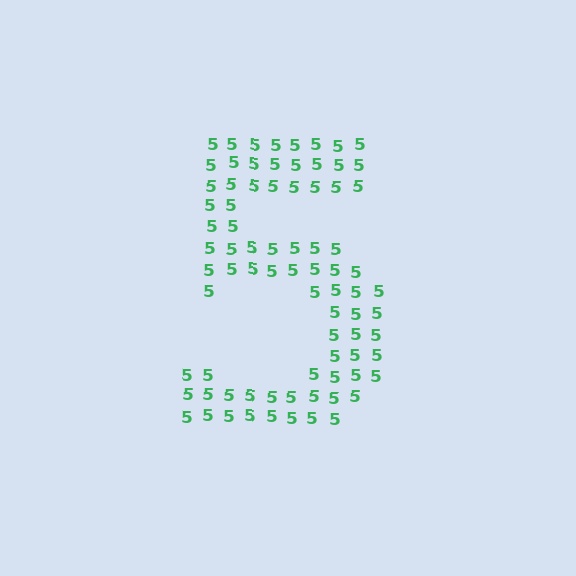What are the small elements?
The small elements are digit 5's.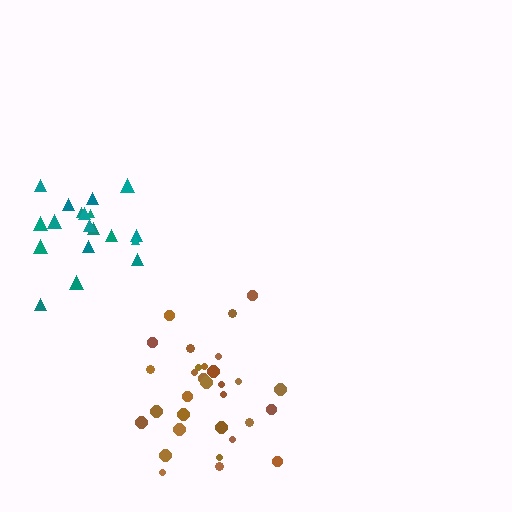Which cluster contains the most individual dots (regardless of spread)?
Brown (31).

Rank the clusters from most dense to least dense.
teal, brown.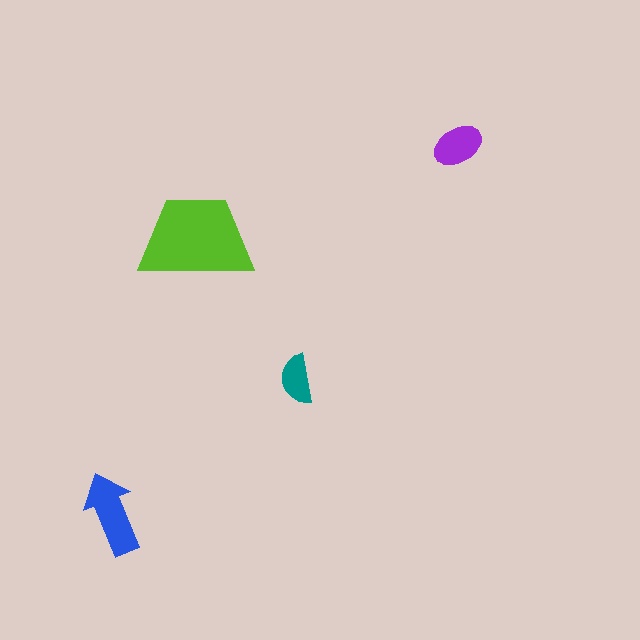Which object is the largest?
The lime trapezoid.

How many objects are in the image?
There are 4 objects in the image.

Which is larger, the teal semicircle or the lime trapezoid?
The lime trapezoid.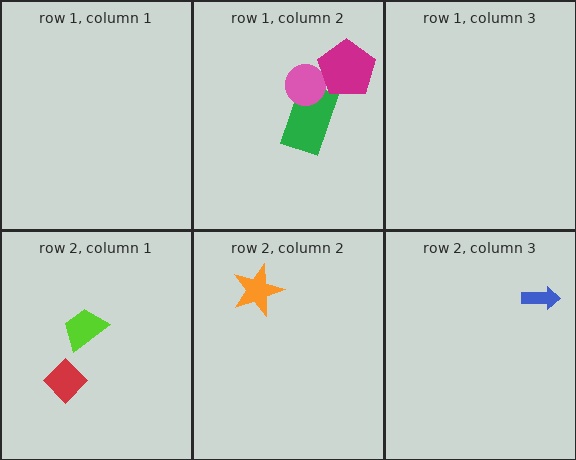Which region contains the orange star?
The row 2, column 2 region.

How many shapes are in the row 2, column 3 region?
1.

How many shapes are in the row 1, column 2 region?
3.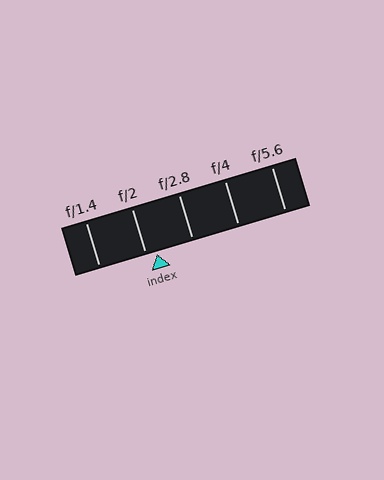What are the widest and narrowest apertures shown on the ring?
The widest aperture shown is f/1.4 and the narrowest is f/5.6.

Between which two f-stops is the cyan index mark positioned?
The index mark is between f/2 and f/2.8.